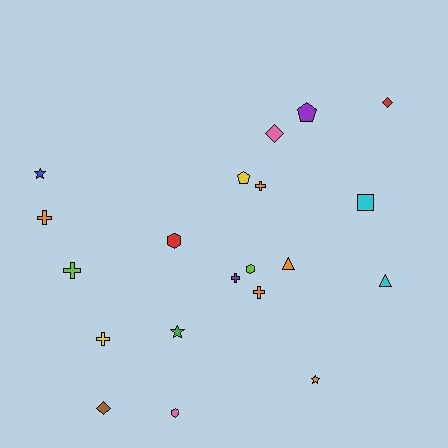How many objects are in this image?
There are 20 objects.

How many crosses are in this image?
There are 6 crosses.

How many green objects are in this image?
There is 1 green object.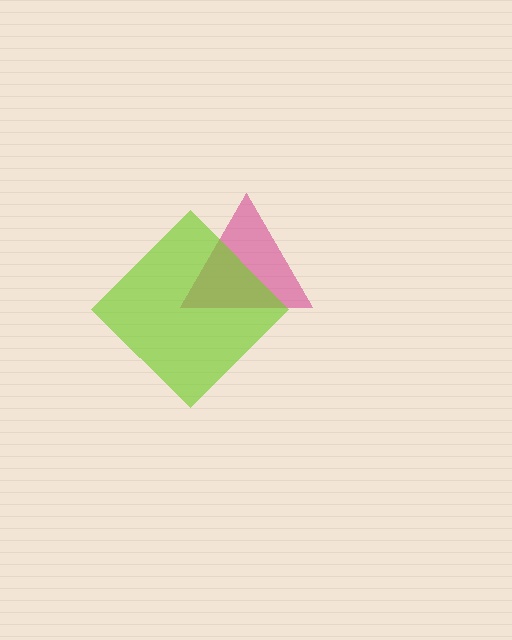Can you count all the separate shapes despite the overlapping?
Yes, there are 2 separate shapes.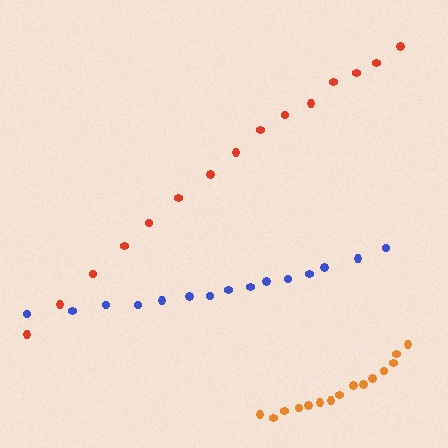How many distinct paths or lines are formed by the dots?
There are 3 distinct paths.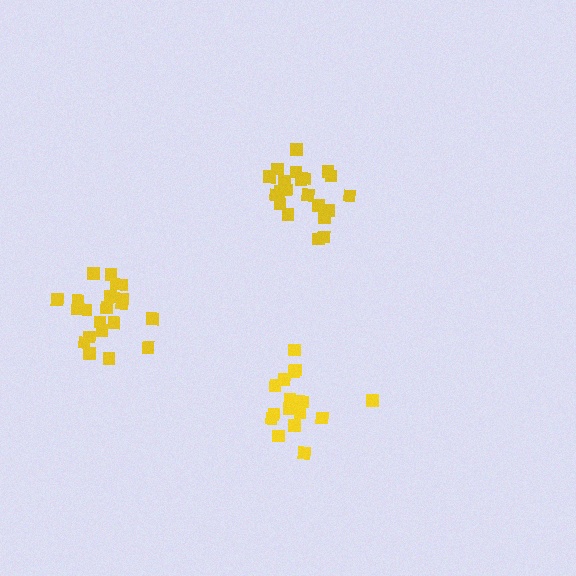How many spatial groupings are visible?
There are 3 spatial groupings.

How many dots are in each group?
Group 1: 21 dots, Group 2: 21 dots, Group 3: 17 dots (59 total).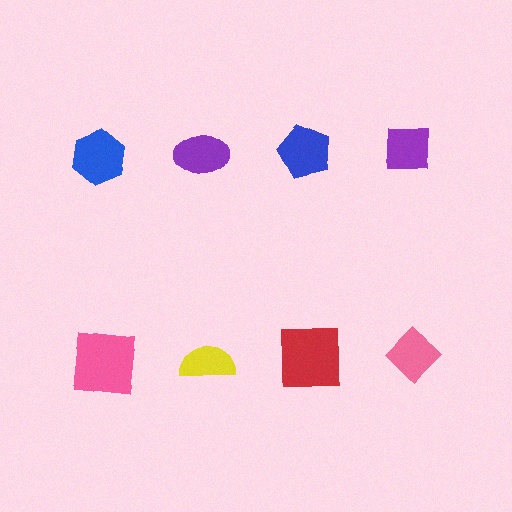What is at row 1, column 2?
A purple ellipse.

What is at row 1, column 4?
A purple square.